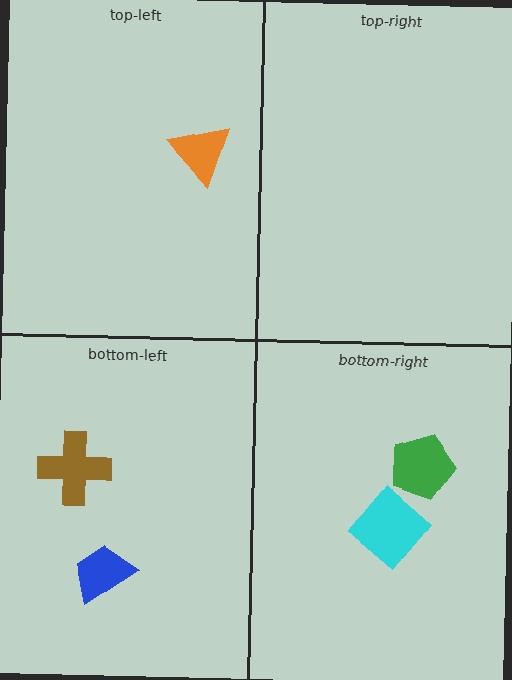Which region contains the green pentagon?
The bottom-right region.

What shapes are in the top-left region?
The orange triangle.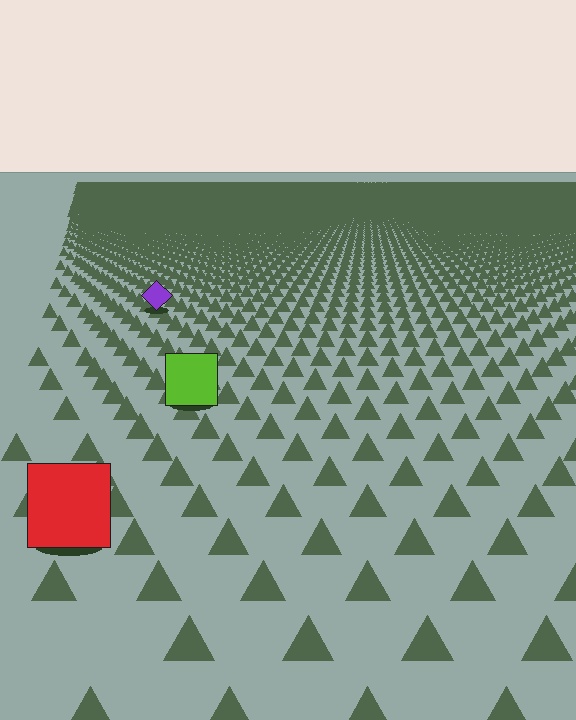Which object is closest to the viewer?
The red square is closest. The texture marks near it are larger and more spread out.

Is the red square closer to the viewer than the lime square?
Yes. The red square is closer — you can tell from the texture gradient: the ground texture is coarser near it.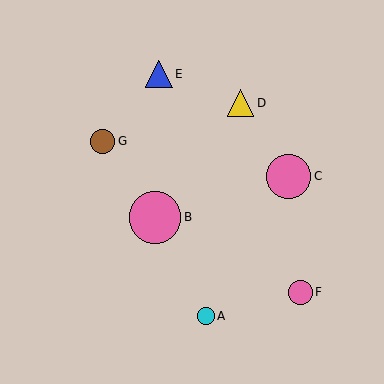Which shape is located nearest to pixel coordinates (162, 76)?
The blue triangle (labeled E) at (159, 74) is nearest to that location.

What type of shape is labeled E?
Shape E is a blue triangle.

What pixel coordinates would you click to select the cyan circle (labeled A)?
Click at (206, 316) to select the cyan circle A.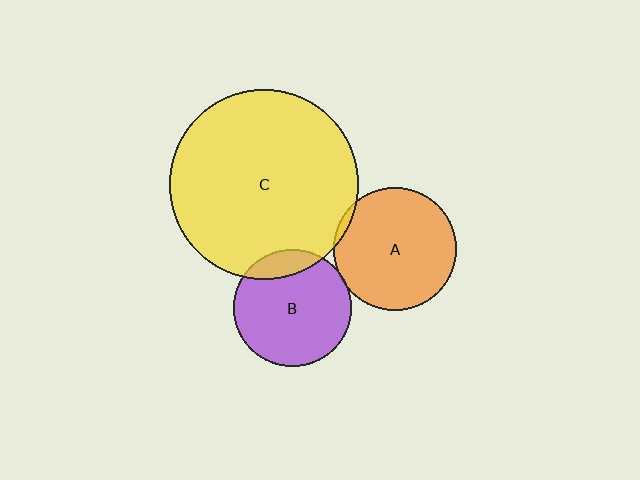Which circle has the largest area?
Circle C (yellow).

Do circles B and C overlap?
Yes.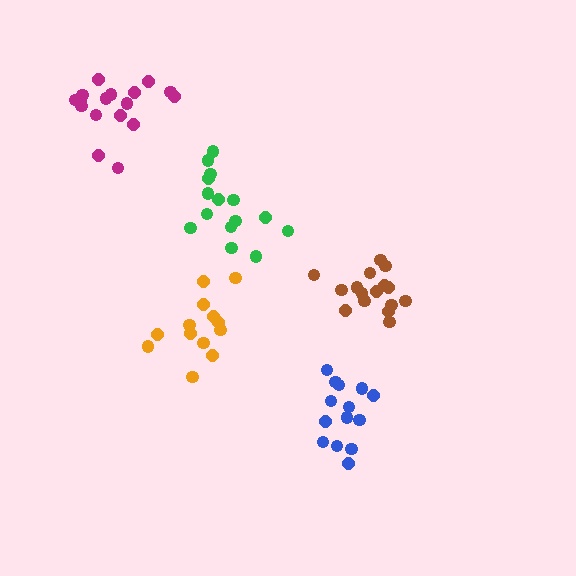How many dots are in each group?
Group 1: 16 dots, Group 2: 15 dots, Group 3: 13 dots, Group 4: 14 dots, Group 5: 17 dots (75 total).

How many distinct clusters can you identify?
There are 5 distinct clusters.